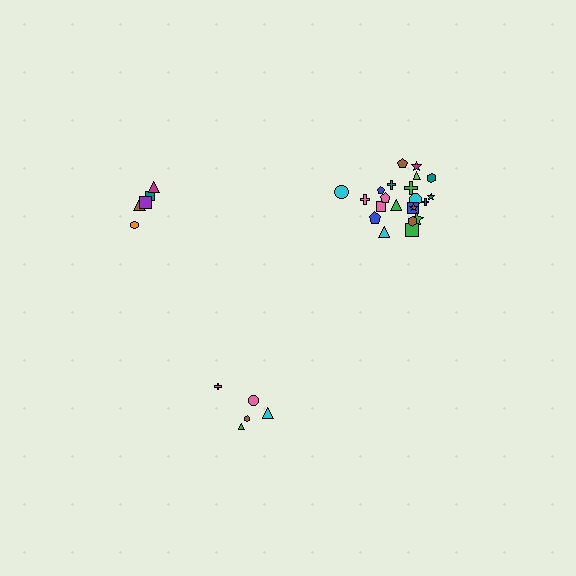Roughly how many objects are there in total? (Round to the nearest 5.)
Roughly 30 objects in total.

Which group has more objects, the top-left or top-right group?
The top-right group.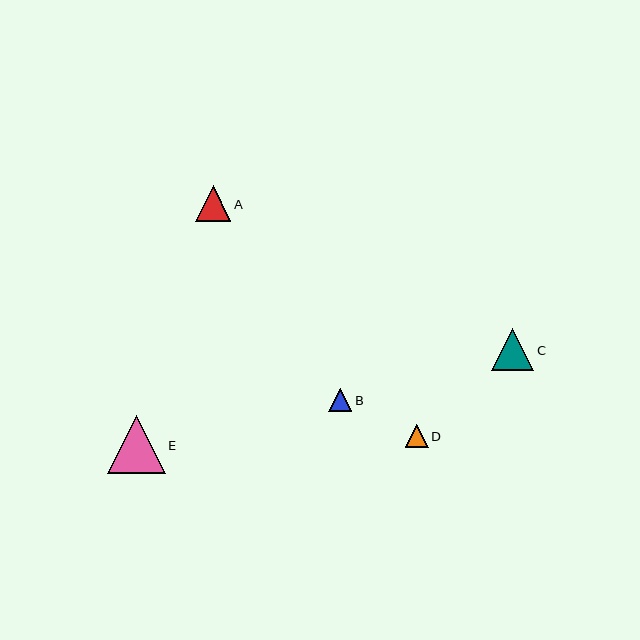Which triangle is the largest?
Triangle E is the largest with a size of approximately 58 pixels.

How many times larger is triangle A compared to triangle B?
Triangle A is approximately 1.5 times the size of triangle B.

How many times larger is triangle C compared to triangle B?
Triangle C is approximately 1.8 times the size of triangle B.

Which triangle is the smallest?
Triangle B is the smallest with a size of approximately 23 pixels.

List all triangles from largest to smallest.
From largest to smallest: E, C, A, D, B.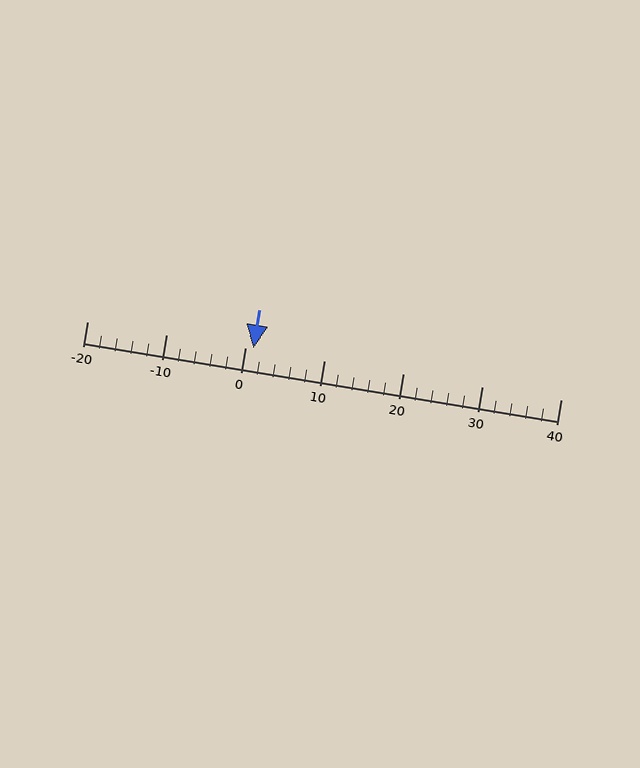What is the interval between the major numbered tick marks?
The major tick marks are spaced 10 units apart.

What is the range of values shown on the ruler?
The ruler shows values from -20 to 40.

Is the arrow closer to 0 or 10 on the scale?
The arrow is closer to 0.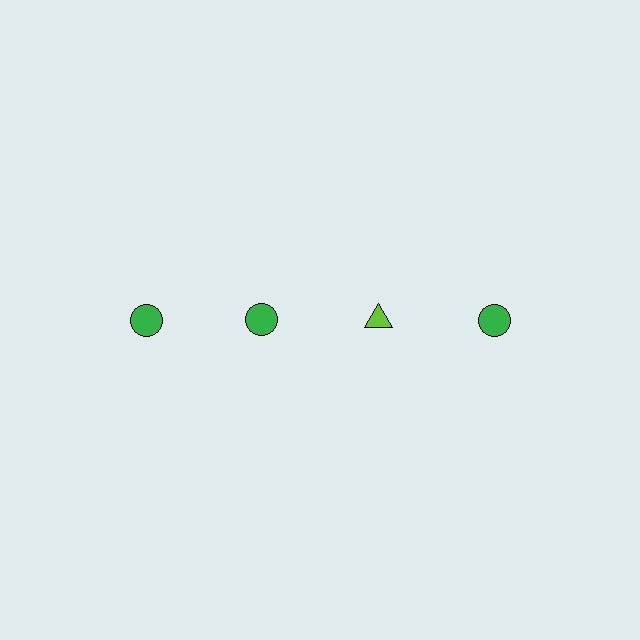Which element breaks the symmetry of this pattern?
The lime triangle in the top row, center column breaks the symmetry. All other shapes are green circles.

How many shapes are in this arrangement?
There are 4 shapes arranged in a grid pattern.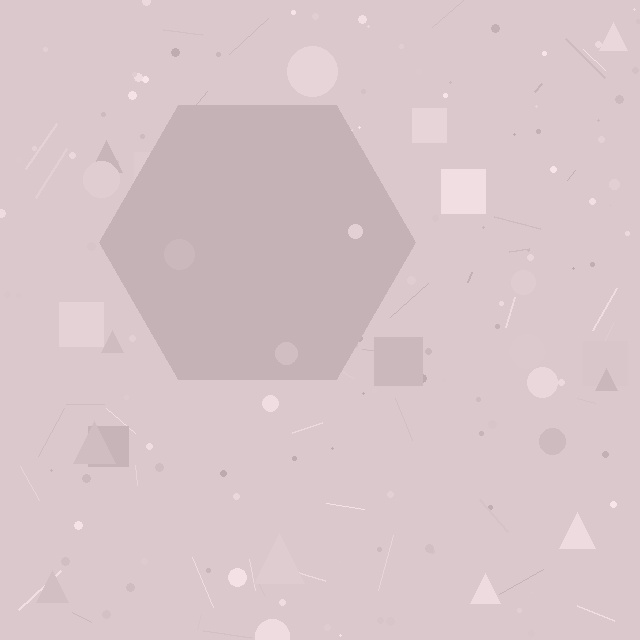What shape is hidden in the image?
A hexagon is hidden in the image.